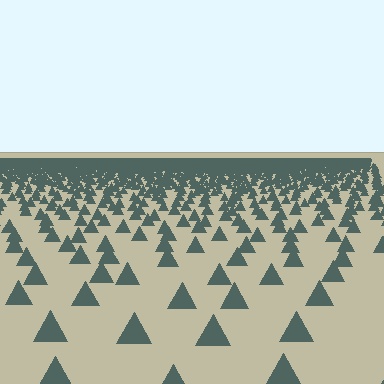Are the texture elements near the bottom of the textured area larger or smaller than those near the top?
Larger. Near the bottom, elements are closer to the viewer and appear at a bigger on-screen size.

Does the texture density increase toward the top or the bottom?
Density increases toward the top.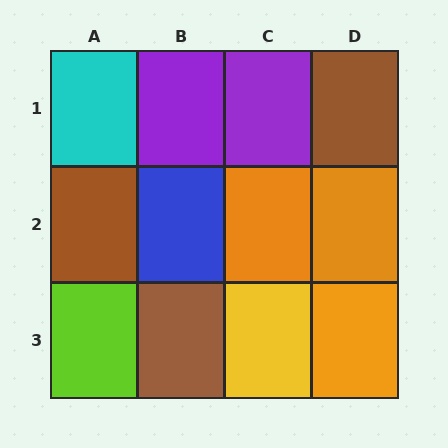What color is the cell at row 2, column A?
Brown.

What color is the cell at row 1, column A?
Cyan.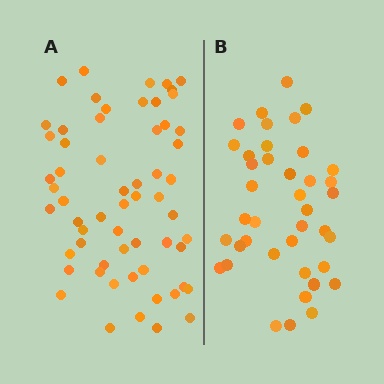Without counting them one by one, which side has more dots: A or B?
Region A (the left region) has more dots.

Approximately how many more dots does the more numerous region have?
Region A has approximately 20 more dots than region B.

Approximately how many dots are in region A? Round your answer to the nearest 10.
About 60 dots.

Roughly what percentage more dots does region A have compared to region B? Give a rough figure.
About 50% more.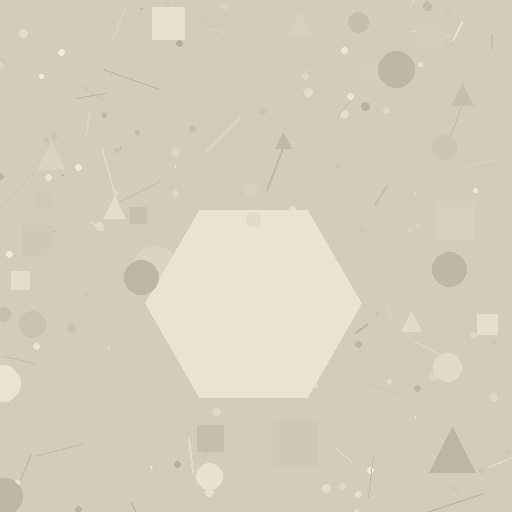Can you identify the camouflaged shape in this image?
The camouflaged shape is a hexagon.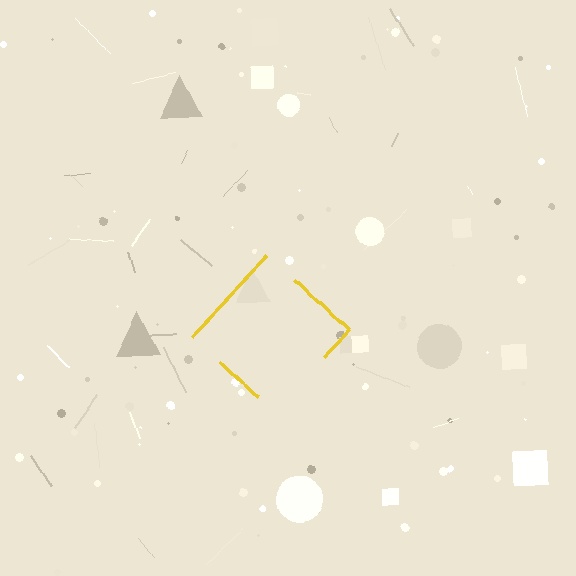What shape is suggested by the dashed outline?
The dashed outline suggests a diamond.